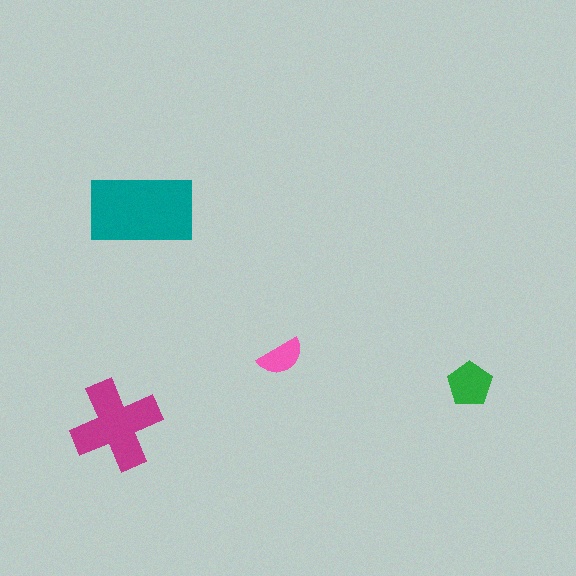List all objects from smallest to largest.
The pink semicircle, the green pentagon, the magenta cross, the teal rectangle.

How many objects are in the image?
There are 4 objects in the image.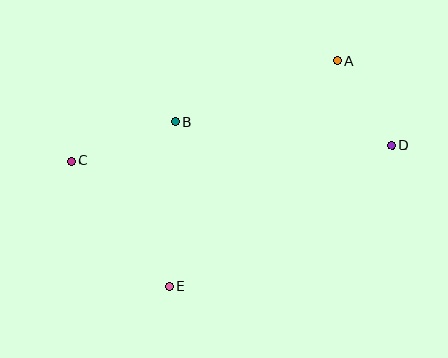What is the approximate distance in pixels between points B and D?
The distance between B and D is approximately 218 pixels.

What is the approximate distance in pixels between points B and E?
The distance between B and E is approximately 165 pixels.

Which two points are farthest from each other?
Points C and D are farthest from each other.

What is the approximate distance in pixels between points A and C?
The distance between A and C is approximately 285 pixels.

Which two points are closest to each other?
Points A and D are closest to each other.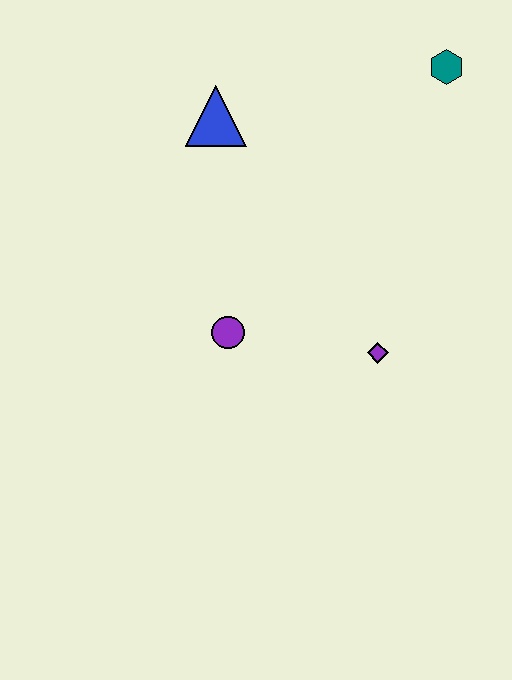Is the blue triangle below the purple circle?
No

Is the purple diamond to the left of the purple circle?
No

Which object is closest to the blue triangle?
The purple circle is closest to the blue triangle.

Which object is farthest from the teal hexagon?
The purple circle is farthest from the teal hexagon.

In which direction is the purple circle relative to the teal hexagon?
The purple circle is below the teal hexagon.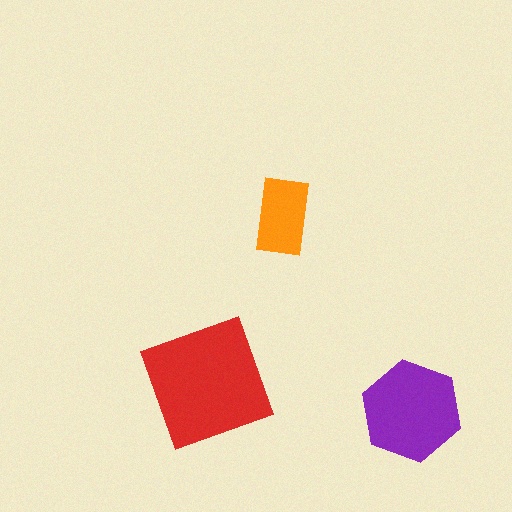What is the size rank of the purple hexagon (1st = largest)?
2nd.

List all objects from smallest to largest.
The orange rectangle, the purple hexagon, the red square.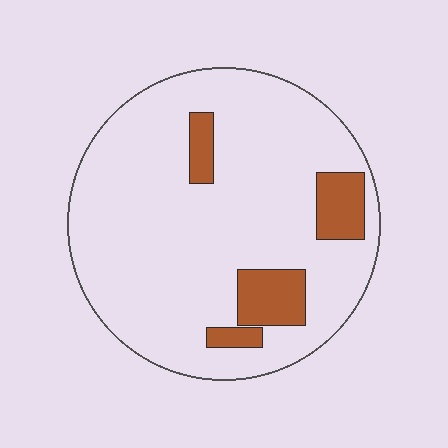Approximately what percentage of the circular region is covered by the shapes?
Approximately 15%.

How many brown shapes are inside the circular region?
4.